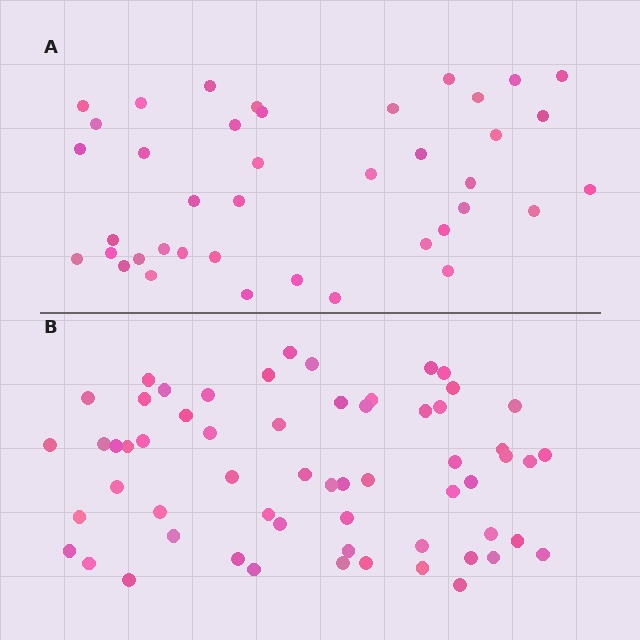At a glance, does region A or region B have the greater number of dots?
Region B (the bottom region) has more dots.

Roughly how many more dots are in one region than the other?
Region B has approximately 20 more dots than region A.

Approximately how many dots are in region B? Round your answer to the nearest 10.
About 60 dots.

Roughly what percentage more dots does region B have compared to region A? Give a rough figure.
About 50% more.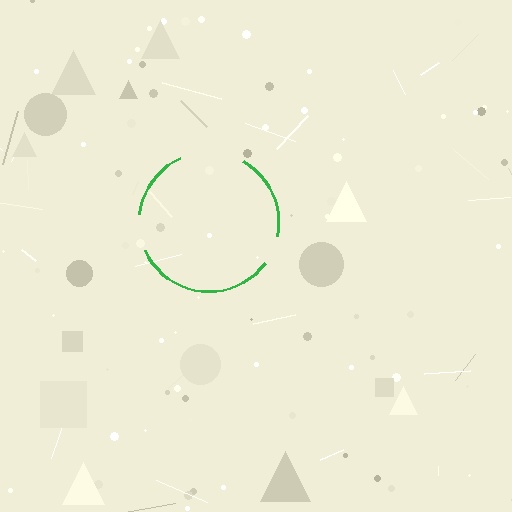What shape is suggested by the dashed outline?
The dashed outline suggests a circle.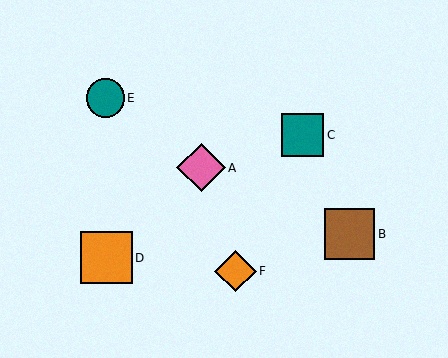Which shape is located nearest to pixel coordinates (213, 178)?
The pink diamond (labeled A) at (201, 168) is nearest to that location.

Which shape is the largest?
The orange square (labeled D) is the largest.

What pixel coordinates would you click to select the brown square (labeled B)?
Click at (350, 234) to select the brown square B.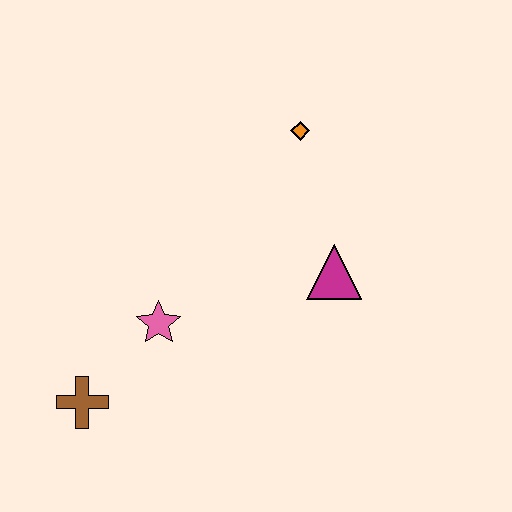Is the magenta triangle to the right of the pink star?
Yes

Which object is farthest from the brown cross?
The orange diamond is farthest from the brown cross.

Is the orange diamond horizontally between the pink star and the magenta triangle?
Yes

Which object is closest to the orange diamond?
The magenta triangle is closest to the orange diamond.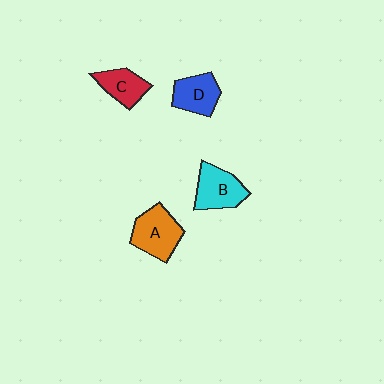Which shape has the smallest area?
Shape C (red).